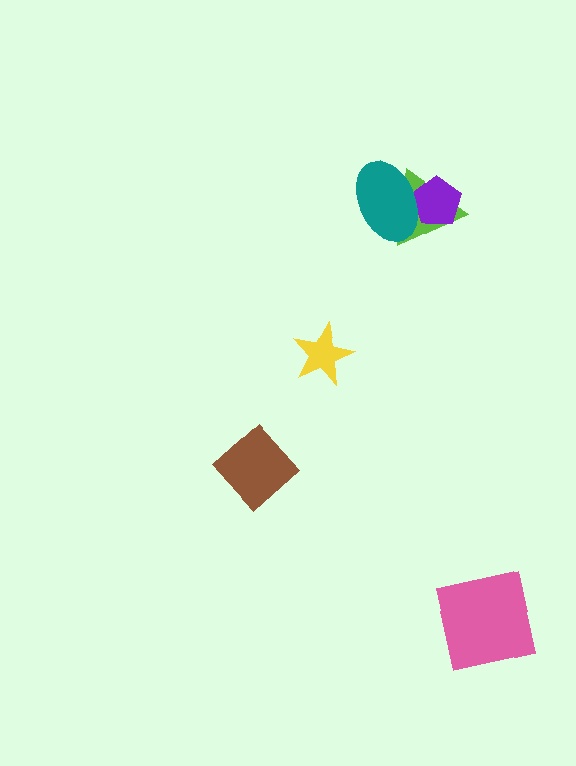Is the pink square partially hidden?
No, no other shape covers it.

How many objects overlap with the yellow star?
0 objects overlap with the yellow star.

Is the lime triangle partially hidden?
Yes, it is partially covered by another shape.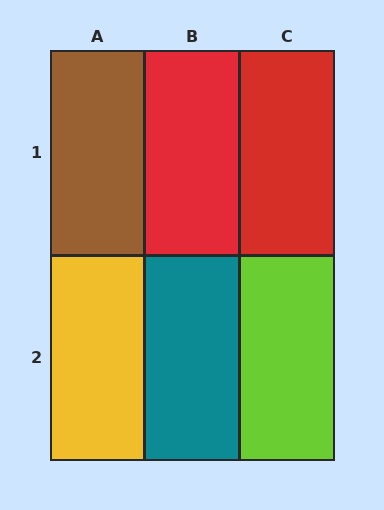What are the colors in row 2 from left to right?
Yellow, teal, lime.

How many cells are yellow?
1 cell is yellow.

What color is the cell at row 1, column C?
Red.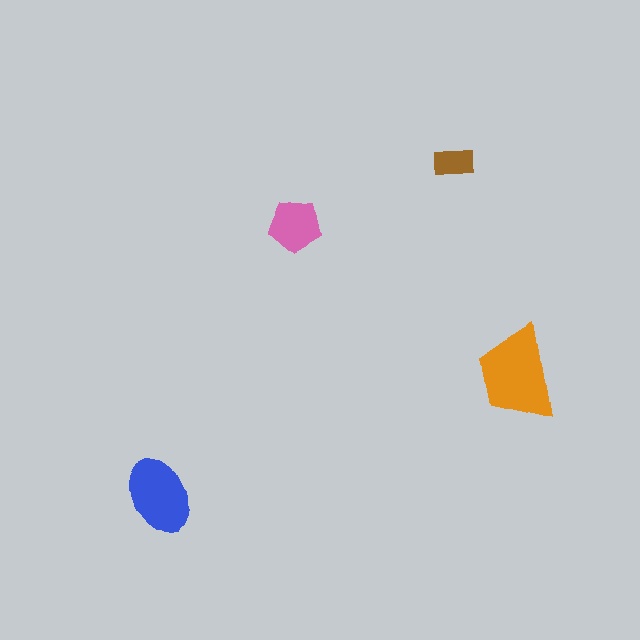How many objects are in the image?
There are 4 objects in the image.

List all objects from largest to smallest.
The orange trapezoid, the blue ellipse, the pink pentagon, the brown rectangle.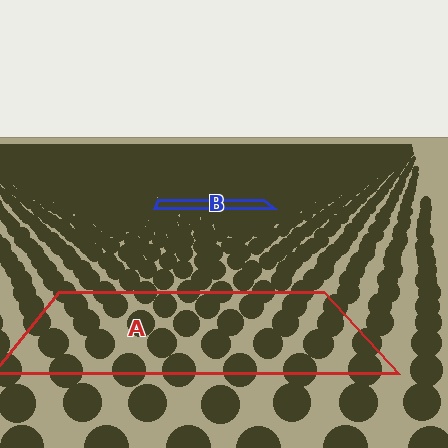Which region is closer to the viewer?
Region A is closer. The texture elements there are larger and more spread out.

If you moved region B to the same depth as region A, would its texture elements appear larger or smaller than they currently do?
They would appear larger. At a closer depth, the same texture elements are projected at a bigger on-screen size.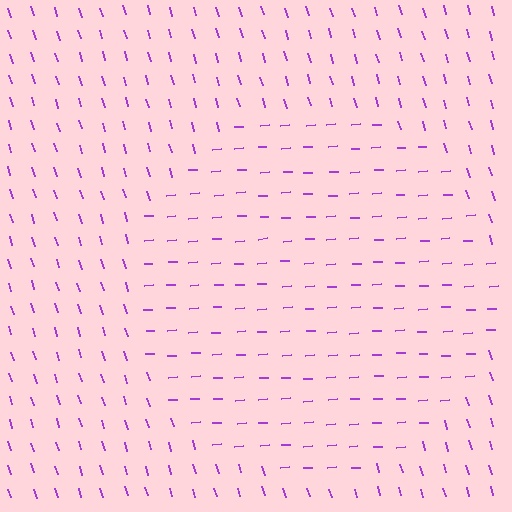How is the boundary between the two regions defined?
The boundary is defined purely by a change in line orientation (approximately 78 degrees difference). All lines are the same color and thickness.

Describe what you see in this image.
The image is filled with small purple line segments. A circle region in the image has lines oriented differently from the surrounding lines, creating a visible texture boundary.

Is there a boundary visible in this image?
Yes, there is a texture boundary formed by a change in line orientation.